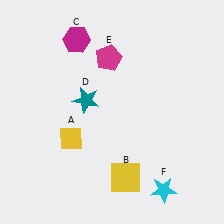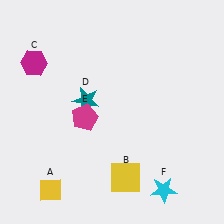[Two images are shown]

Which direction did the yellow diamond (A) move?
The yellow diamond (A) moved down.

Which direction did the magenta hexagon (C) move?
The magenta hexagon (C) moved left.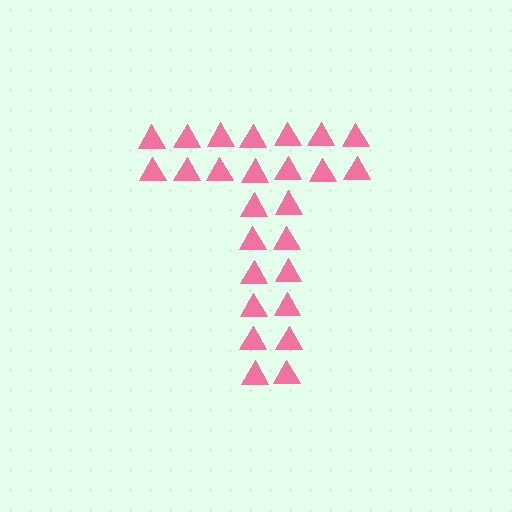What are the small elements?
The small elements are triangles.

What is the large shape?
The large shape is the letter T.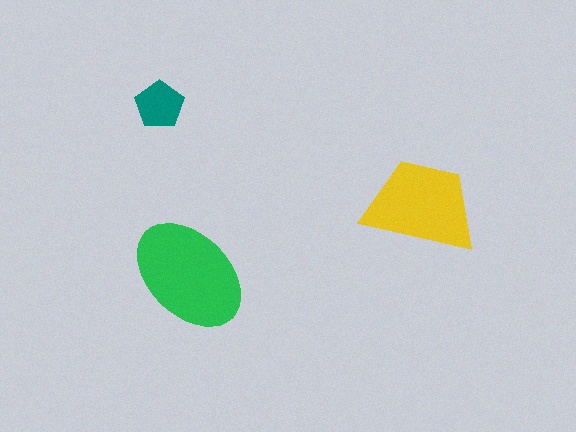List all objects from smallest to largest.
The teal pentagon, the yellow trapezoid, the green ellipse.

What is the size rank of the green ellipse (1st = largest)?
1st.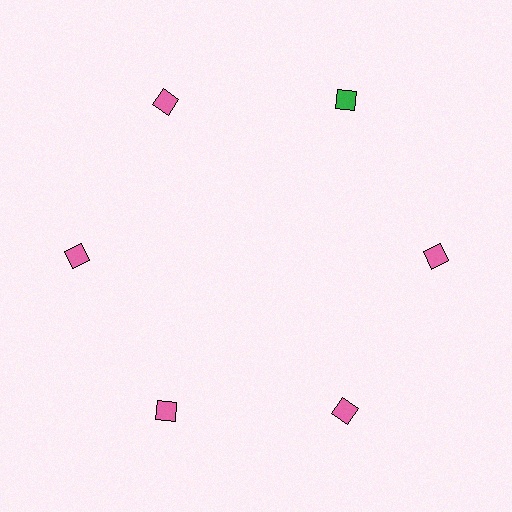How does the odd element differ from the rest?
It has a different color: green instead of pink.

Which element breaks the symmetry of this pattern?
The green diamond at roughly the 1 o'clock position breaks the symmetry. All other shapes are pink diamonds.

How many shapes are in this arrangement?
There are 6 shapes arranged in a ring pattern.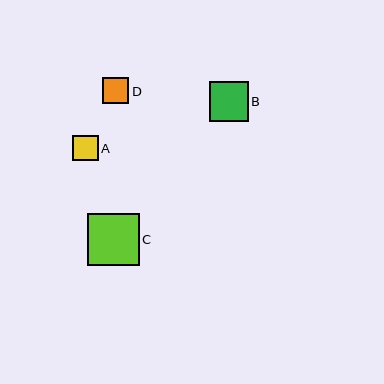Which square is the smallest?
Square A is the smallest with a size of approximately 26 pixels.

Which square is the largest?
Square C is the largest with a size of approximately 51 pixels.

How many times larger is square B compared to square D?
Square B is approximately 1.5 times the size of square D.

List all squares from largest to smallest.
From largest to smallest: C, B, D, A.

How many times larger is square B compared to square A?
Square B is approximately 1.5 times the size of square A.